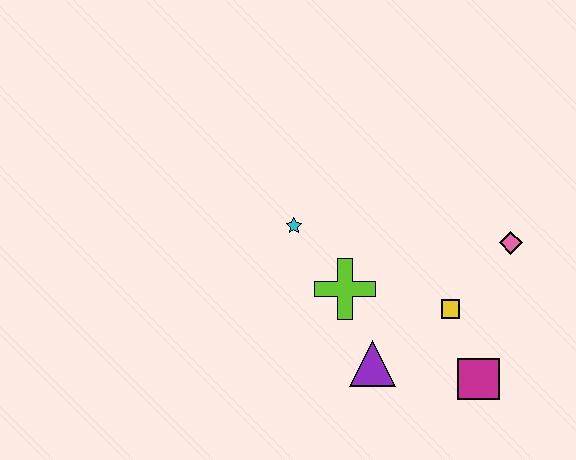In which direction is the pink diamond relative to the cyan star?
The pink diamond is to the right of the cyan star.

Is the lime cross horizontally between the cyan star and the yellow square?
Yes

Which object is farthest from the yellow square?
The cyan star is farthest from the yellow square.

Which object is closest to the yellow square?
The magenta square is closest to the yellow square.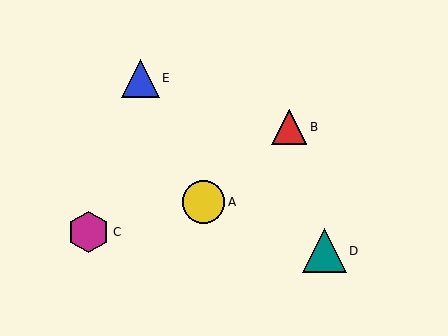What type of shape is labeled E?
Shape E is a blue triangle.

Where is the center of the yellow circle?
The center of the yellow circle is at (203, 202).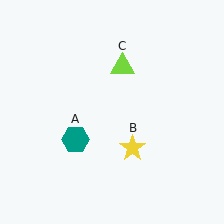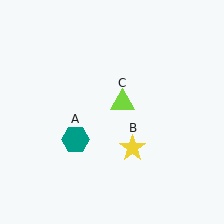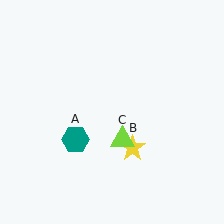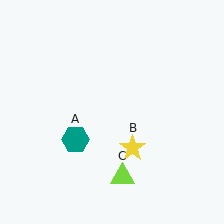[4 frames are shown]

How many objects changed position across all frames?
1 object changed position: lime triangle (object C).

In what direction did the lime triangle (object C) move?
The lime triangle (object C) moved down.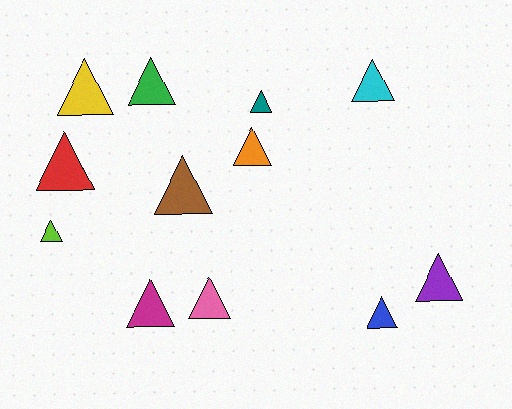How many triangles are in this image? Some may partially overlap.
There are 12 triangles.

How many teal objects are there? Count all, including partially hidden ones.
There is 1 teal object.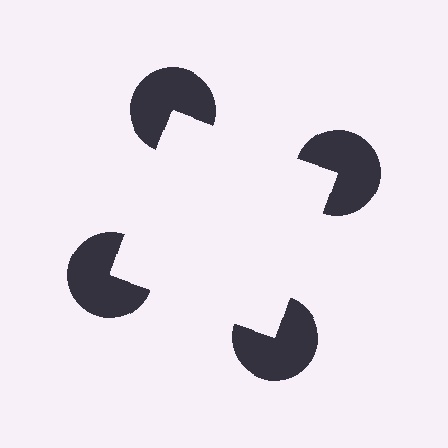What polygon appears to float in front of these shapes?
An illusory square — its edges are inferred from the aligned wedge cuts in the pac-man discs, not physically drawn.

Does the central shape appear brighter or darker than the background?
It typically appears slightly brighter than the background, even though no actual brightness change is drawn.